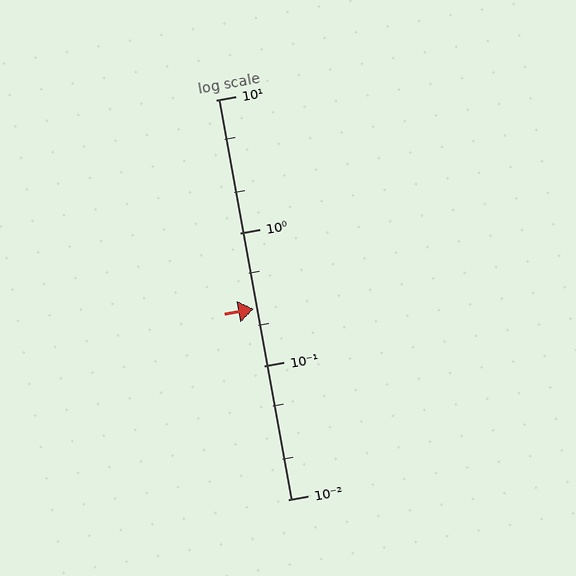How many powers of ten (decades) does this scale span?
The scale spans 3 decades, from 0.01 to 10.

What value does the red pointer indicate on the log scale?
The pointer indicates approximately 0.27.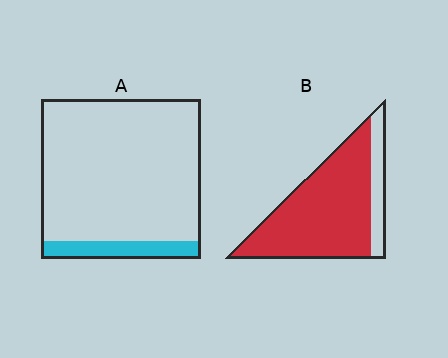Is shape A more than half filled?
No.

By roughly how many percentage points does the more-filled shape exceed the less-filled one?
By roughly 70 percentage points (B over A).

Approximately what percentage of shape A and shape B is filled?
A is approximately 10% and B is approximately 80%.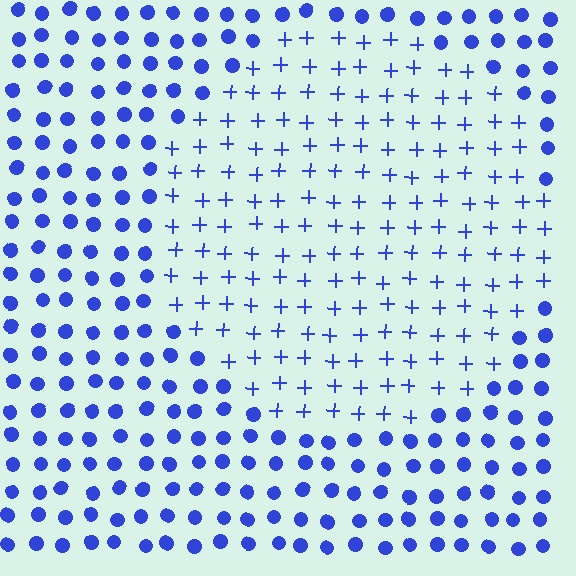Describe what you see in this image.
The image is filled with small blue elements arranged in a uniform grid. A circle-shaped region contains plus signs, while the surrounding area contains circles. The boundary is defined purely by the change in element shape.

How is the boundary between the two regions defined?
The boundary is defined by a change in element shape: plus signs inside vs. circles outside. All elements share the same color and spacing.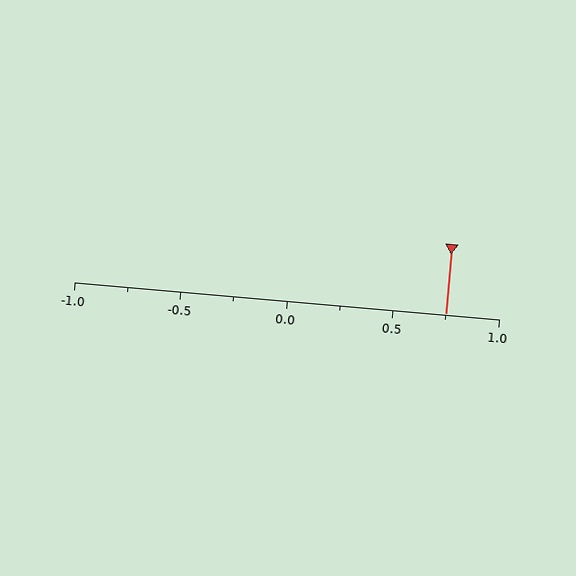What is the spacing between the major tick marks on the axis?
The major ticks are spaced 0.5 apart.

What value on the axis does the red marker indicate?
The marker indicates approximately 0.75.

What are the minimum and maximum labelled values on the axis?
The axis runs from -1.0 to 1.0.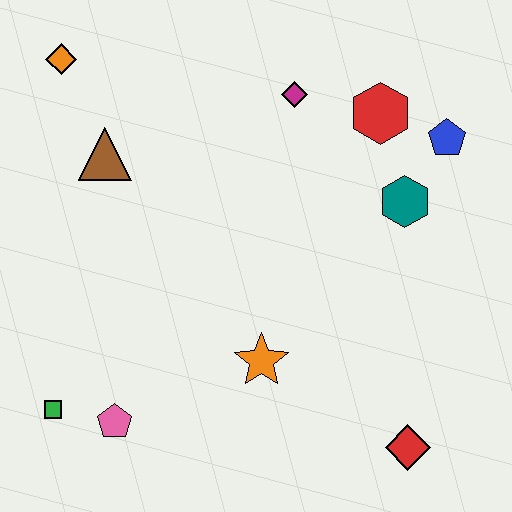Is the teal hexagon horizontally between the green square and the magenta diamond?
No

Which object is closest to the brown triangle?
The orange diamond is closest to the brown triangle.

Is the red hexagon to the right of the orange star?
Yes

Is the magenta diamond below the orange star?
No